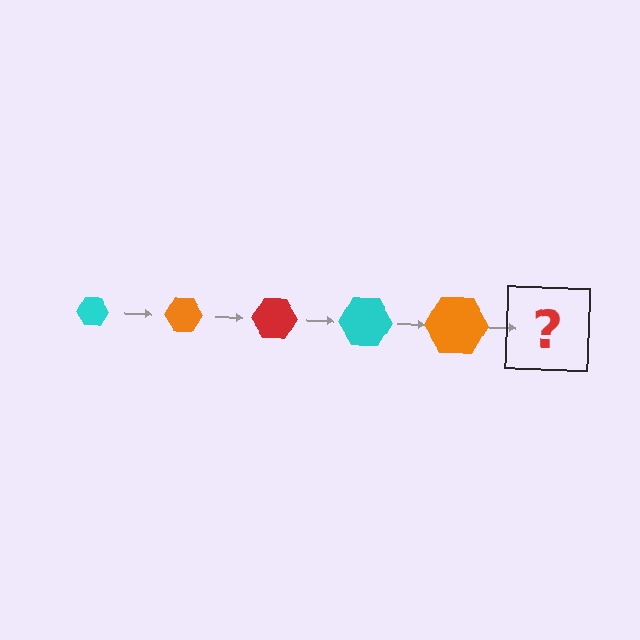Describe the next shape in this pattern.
It should be a red hexagon, larger than the previous one.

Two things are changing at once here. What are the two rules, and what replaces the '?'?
The two rules are that the hexagon grows larger each step and the color cycles through cyan, orange, and red. The '?' should be a red hexagon, larger than the previous one.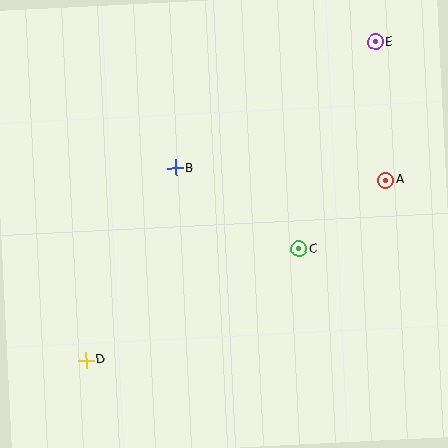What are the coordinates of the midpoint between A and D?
The midpoint between A and D is at (236, 270).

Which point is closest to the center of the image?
Point B at (175, 168) is closest to the center.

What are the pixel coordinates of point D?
Point D is at (86, 360).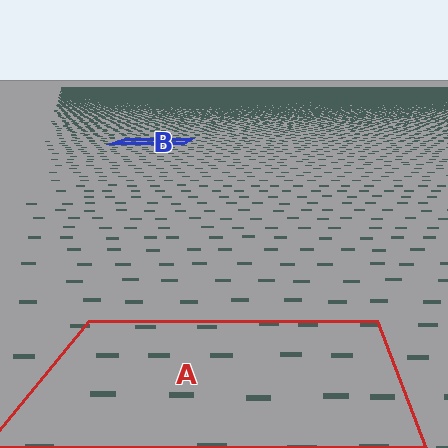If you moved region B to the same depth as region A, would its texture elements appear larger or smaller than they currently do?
They would appear larger. At a closer depth, the same texture elements are projected at a bigger on-screen size.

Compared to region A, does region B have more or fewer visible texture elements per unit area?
Region B has more texture elements per unit area — they are packed more densely because it is farther away.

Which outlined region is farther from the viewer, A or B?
Region B is farther from the viewer — the texture elements inside it appear smaller and more densely packed.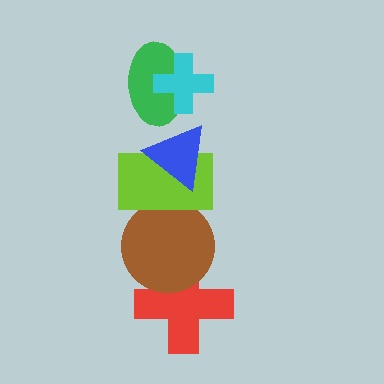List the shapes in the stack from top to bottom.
From top to bottom: the cyan cross, the green ellipse, the blue triangle, the lime rectangle, the brown circle, the red cross.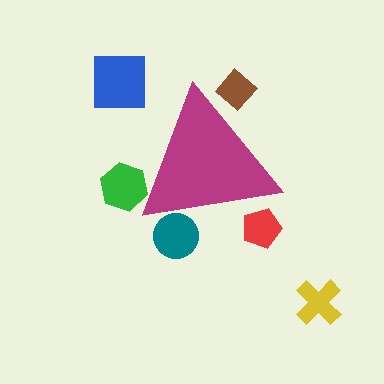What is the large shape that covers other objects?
A magenta triangle.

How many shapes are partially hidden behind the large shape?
4 shapes are partially hidden.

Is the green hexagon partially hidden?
Yes, the green hexagon is partially hidden behind the magenta triangle.